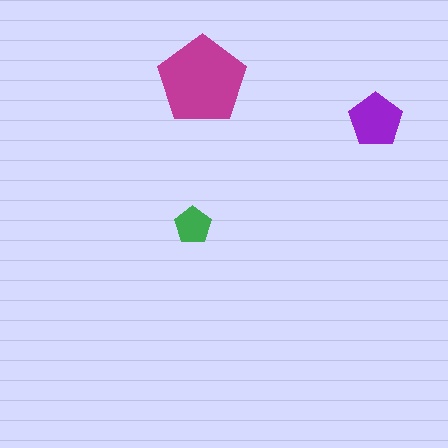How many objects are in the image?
There are 3 objects in the image.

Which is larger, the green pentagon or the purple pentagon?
The purple one.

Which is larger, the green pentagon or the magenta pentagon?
The magenta one.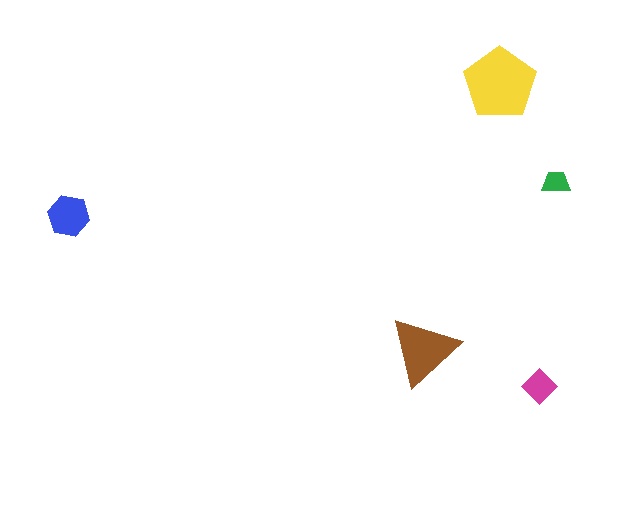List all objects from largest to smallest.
The yellow pentagon, the brown triangle, the blue hexagon, the magenta diamond, the green trapezoid.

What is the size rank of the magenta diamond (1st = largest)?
4th.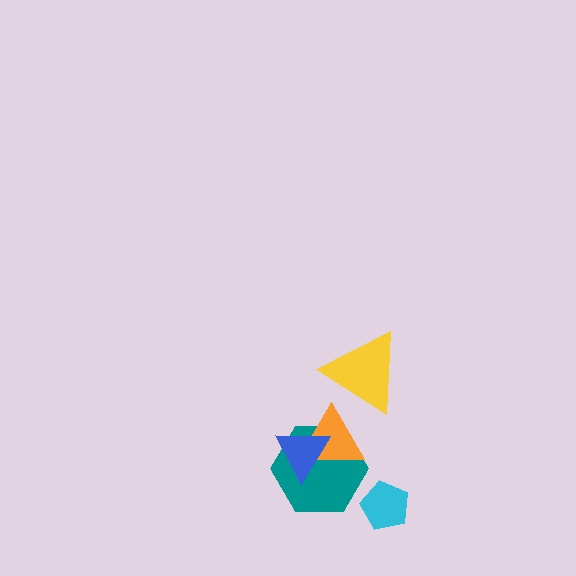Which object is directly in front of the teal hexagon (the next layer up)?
The orange triangle is directly in front of the teal hexagon.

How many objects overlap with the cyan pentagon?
0 objects overlap with the cyan pentagon.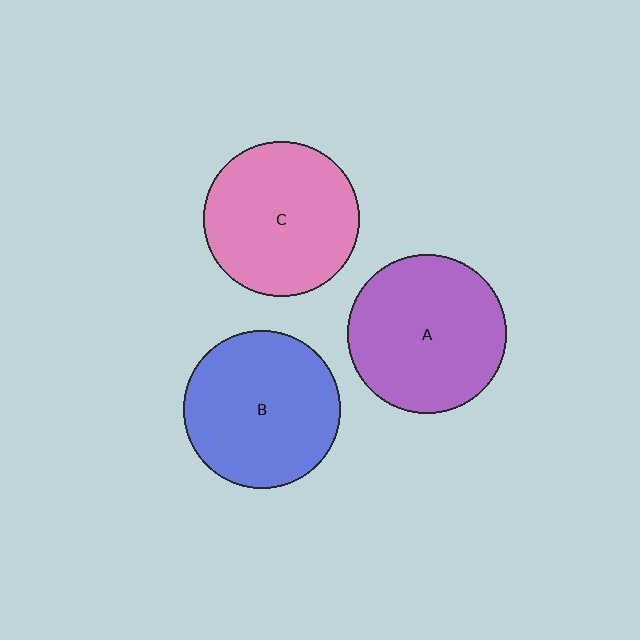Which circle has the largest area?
Circle A (purple).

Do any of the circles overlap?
No, none of the circles overlap.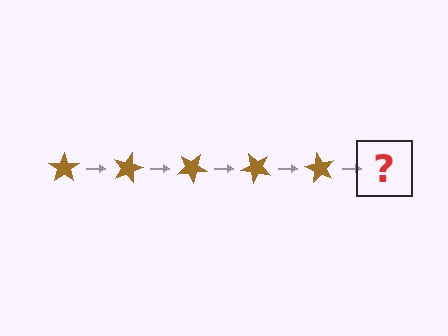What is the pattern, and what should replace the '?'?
The pattern is that the star rotates 15 degrees each step. The '?' should be a brown star rotated 75 degrees.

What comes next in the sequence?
The next element should be a brown star rotated 75 degrees.